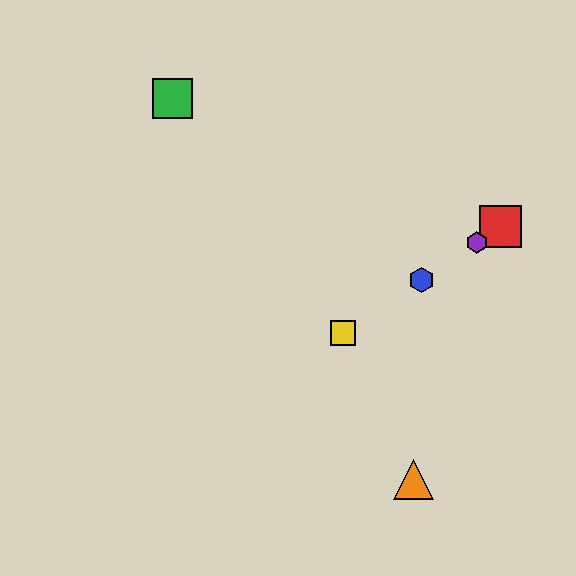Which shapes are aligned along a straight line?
The red square, the blue hexagon, the yellow square, the purple hexagon are aligned along a straight line.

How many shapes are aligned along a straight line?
4 shapes (the red square, the blue hexagon, the yellow square, the purple hexagon) are aligned along a straight line.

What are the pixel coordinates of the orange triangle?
The orange triangle is at (413, 480).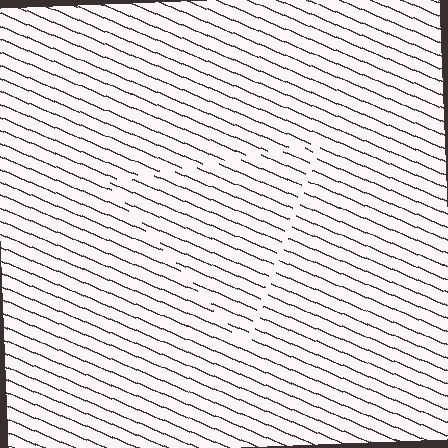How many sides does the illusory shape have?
3 sides — the line-ends trace a triangle.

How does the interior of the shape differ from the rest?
The interior of the shape contains the same grating, shifted by half a period — the contour is defined by the phase discontinuity where line-ends from the inner and outer gratings abut.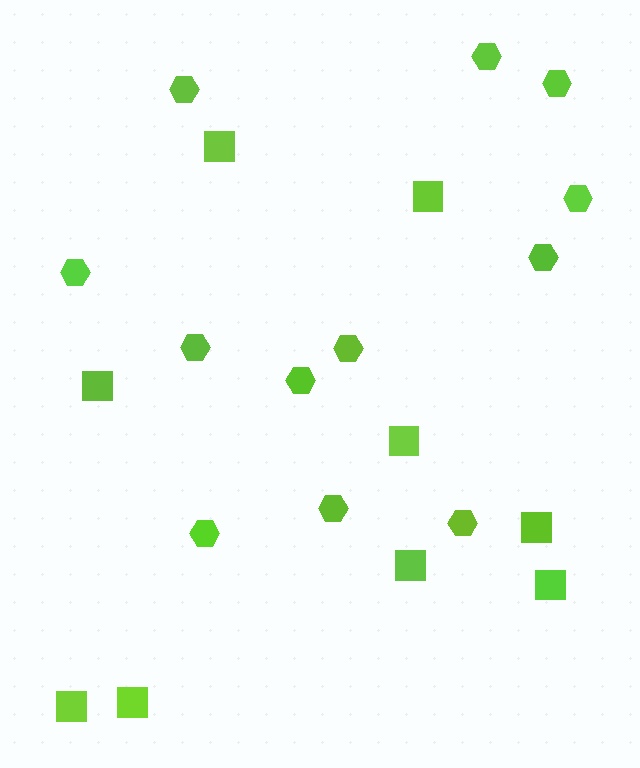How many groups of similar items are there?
There are 2 groups: one group of hexagons (12) and one group of squares (9).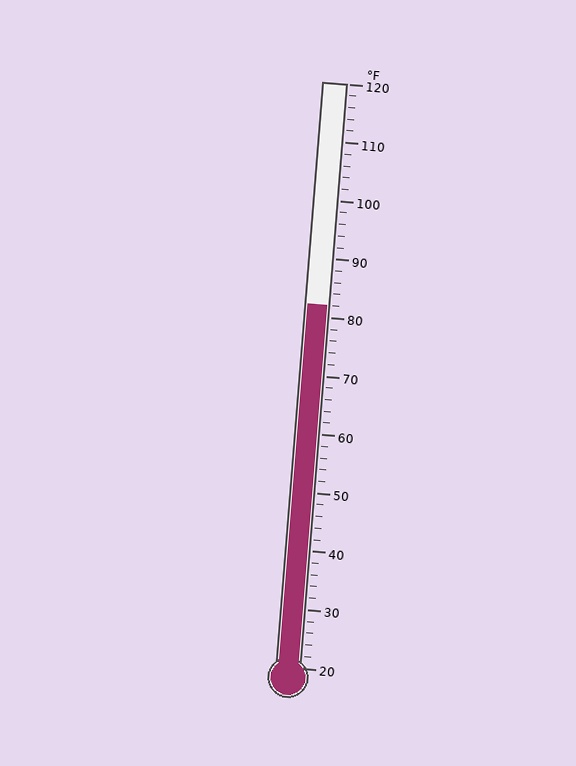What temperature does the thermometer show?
The thermometer shows approximately 82°F.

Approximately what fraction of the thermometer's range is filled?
The thermometer is filled to approximately 60% of its range.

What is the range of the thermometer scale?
The thermometer scale ranges from 20°F to 120°F.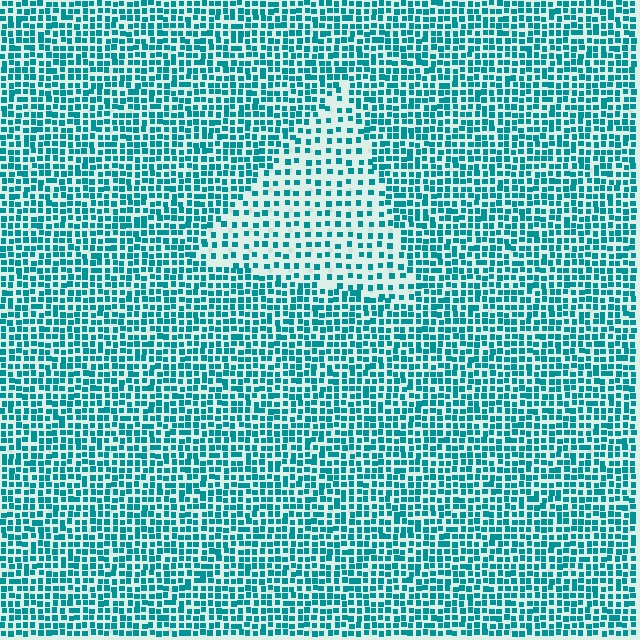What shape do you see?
I see a triangle.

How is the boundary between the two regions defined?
The boundary is defined by a change in element density (approximately 2.0x ratio). All elements are the same color, size, and shape.